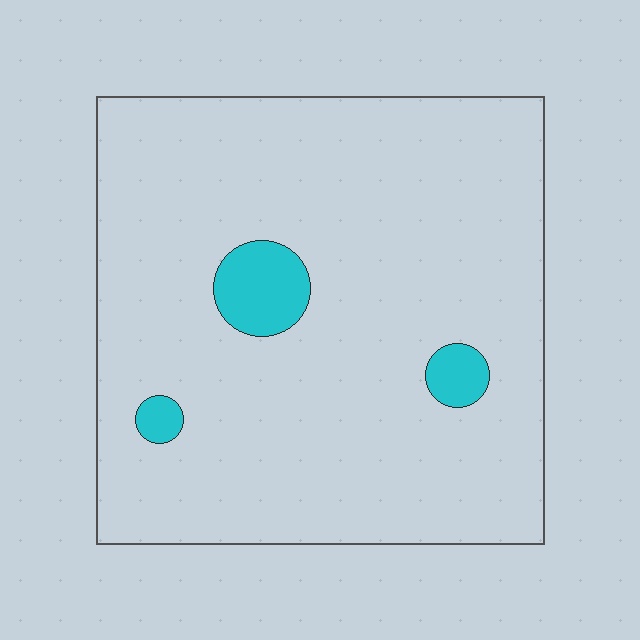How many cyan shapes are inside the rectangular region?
3.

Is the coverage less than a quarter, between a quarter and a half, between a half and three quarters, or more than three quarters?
Less than a quarter.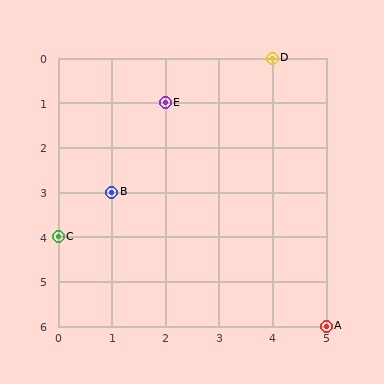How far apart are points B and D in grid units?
Points B and D are 3 columns and 3 rows apart (about 4.2 grid units diagonally).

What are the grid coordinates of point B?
Point B is at grid coordinates (1, 3).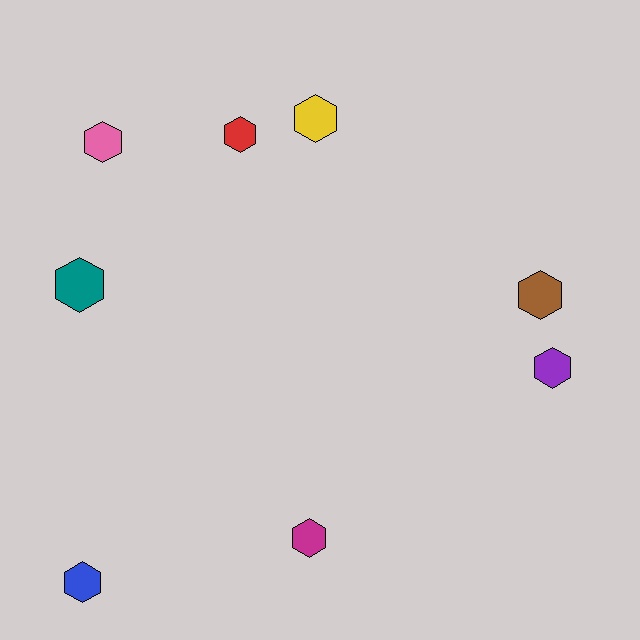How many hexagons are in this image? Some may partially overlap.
There are 8 hexagons.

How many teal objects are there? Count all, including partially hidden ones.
There is 1 teal object.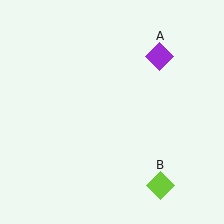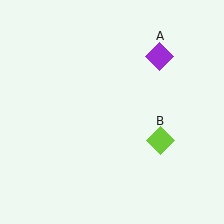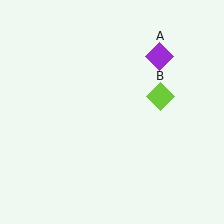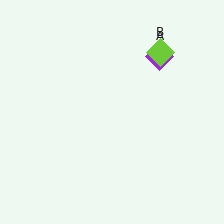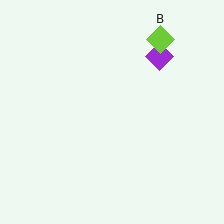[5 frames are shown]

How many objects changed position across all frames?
1 object changed position: lime diamond (object B).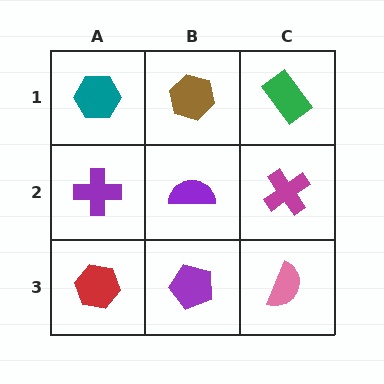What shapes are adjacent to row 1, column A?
A purple cross (row 2, column A), a brown hexagon (row 1, column B).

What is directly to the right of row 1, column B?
A green rectangle.